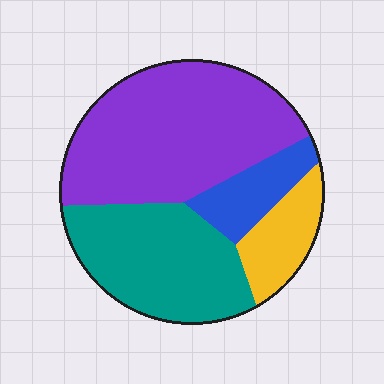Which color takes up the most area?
Purple, at roughly 45%.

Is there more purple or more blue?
Purple.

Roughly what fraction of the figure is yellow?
Yellow takes up less than a sixth of the figure.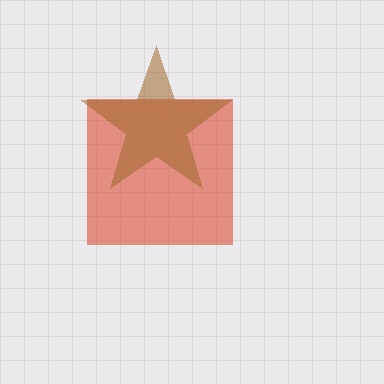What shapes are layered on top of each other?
The layered shapes are: a red square, a brown star.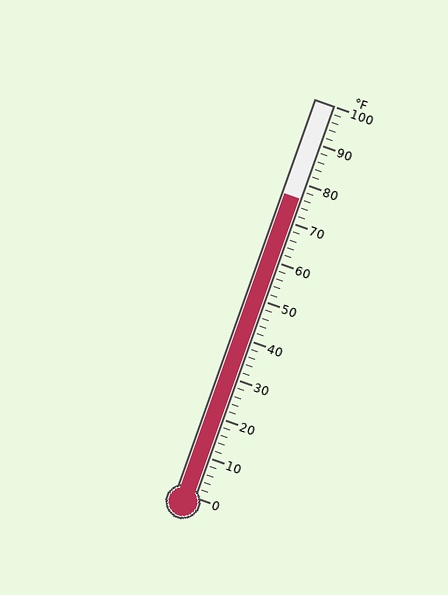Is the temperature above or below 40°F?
The temperature is above 40°F.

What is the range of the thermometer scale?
The thermometer scale ranges from 0°F to 100°F.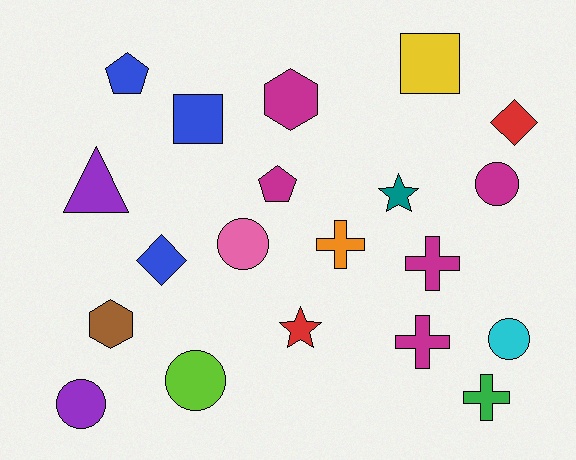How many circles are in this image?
There are 5 circles.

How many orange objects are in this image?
There is 1 orange object.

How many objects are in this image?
There are 20 objects.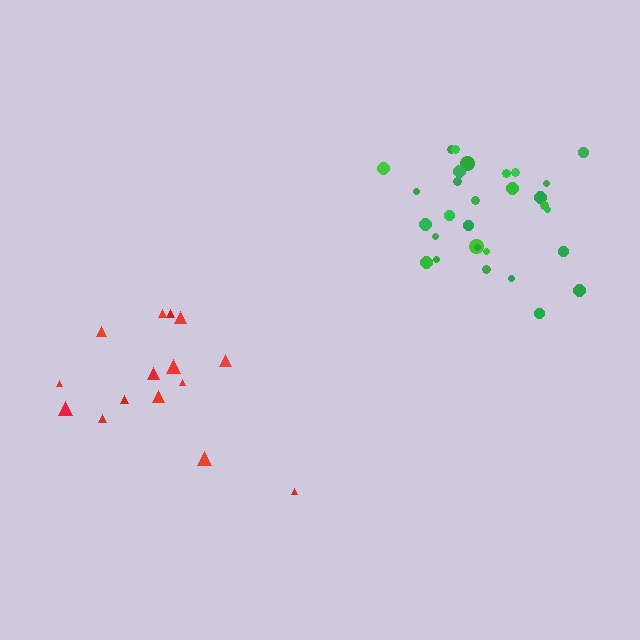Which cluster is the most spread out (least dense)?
Red.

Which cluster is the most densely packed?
Green.